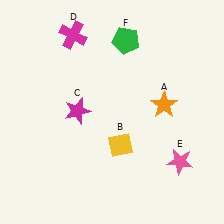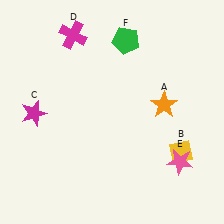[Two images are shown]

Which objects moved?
The objects that moved are: the yellow diamond (B), the magenta star (C).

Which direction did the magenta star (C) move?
The magenta star (C) moved left.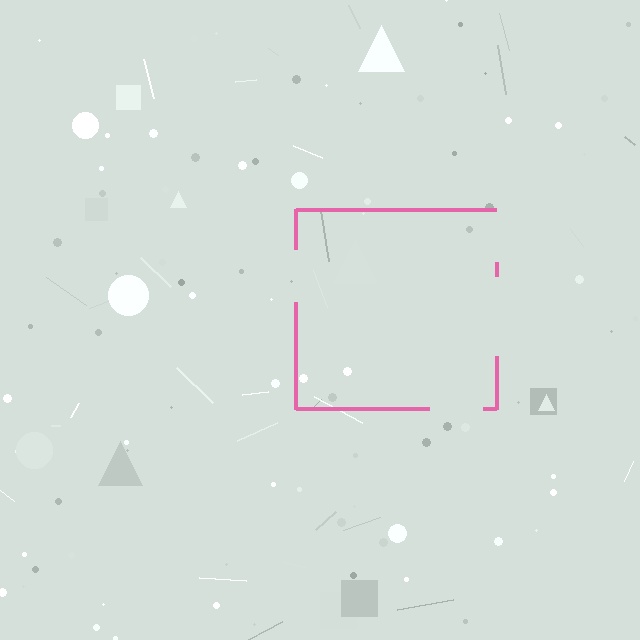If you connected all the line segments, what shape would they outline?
They would outline a square.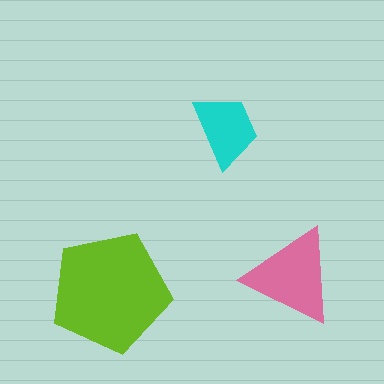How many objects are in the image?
There are 3 objects in the image.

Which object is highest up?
The cyan trapezoid is topmost.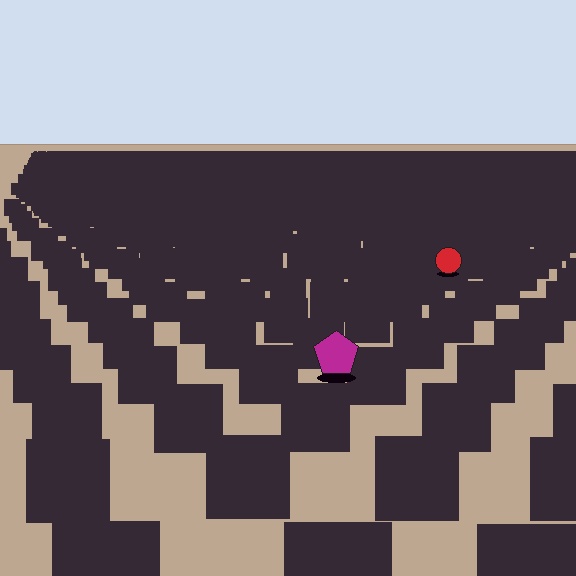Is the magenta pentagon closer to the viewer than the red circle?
Yes. The magenta pentagon is closer — you can tell from the texture gradient: the ground texture is coarser near it.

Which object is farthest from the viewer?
The red circle is farthest from the viewer. It appears smaller and the ground texture around it is denser.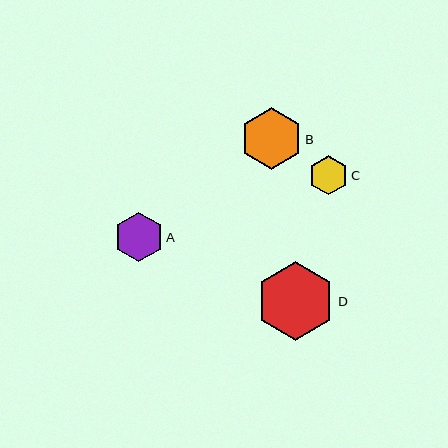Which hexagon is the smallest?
Hexagon C is the smallest with a size of approximately 39 pixels.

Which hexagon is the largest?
Hexagon D is the largest with a size of approximately 79 pixels.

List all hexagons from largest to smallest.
From largest to smallest: D, B, A, C.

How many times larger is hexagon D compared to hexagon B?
Hexagon D is approximately 1.3 times the size of hexagon B.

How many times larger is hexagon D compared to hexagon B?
Hexagon D is approximately 1.3 times the size of hexagon B.